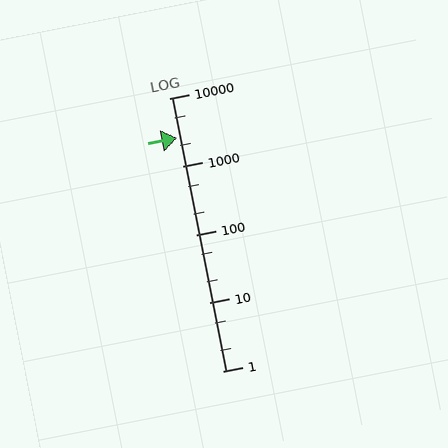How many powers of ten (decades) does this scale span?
The scale spans 4 decades, from 1 to 10000.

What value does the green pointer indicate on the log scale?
The pointer indicates approximately 2600.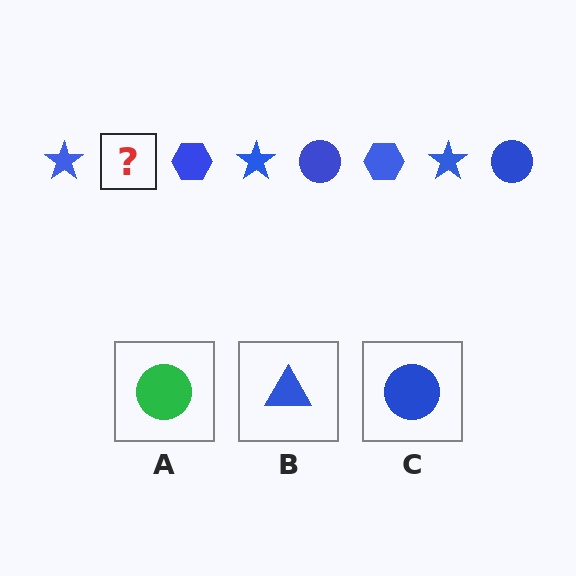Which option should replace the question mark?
Option C.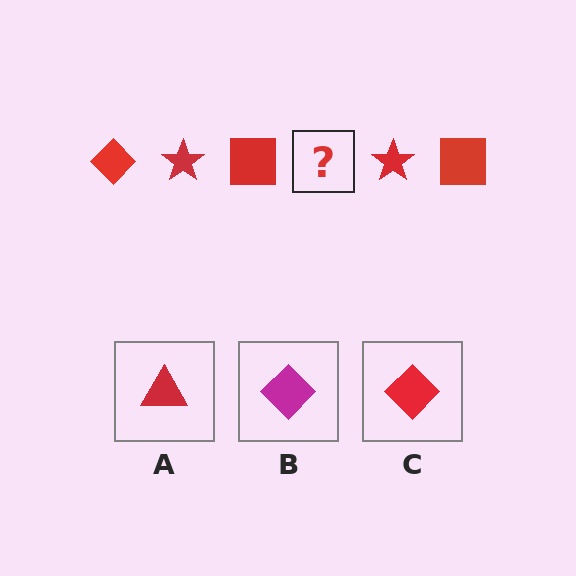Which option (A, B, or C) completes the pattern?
C.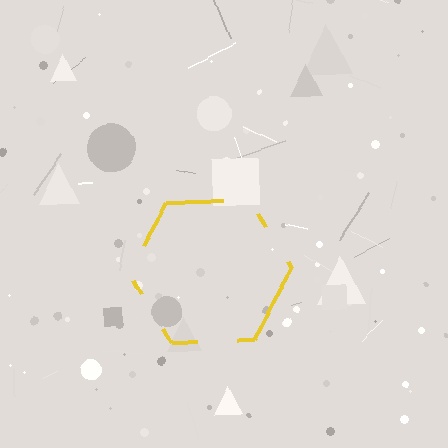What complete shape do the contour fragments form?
The contour fragments form a hexagon.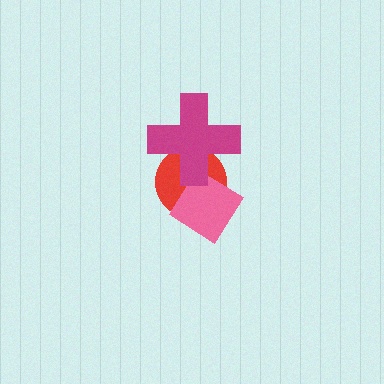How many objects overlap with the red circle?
2 objects overlap with the red circle.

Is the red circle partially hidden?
Yes, it is partially covered by another shape.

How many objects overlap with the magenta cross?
1 object overlaps with the magenta cross.